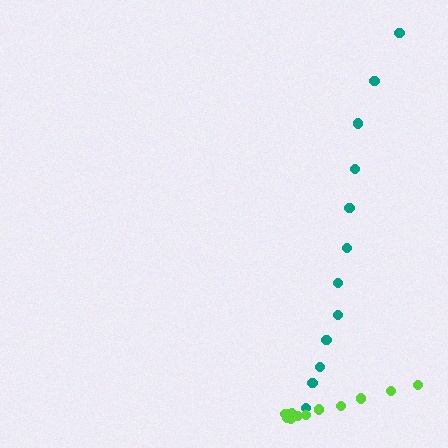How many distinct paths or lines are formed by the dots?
There are 2 distinct paths.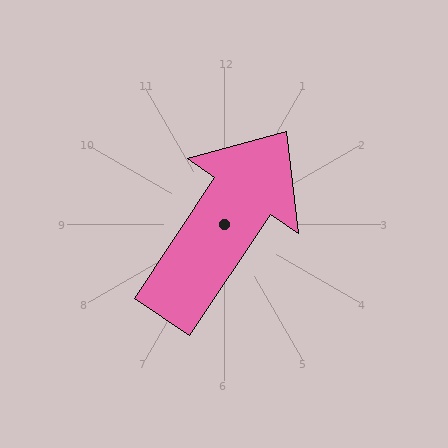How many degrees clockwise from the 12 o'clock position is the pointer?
Approximately 34 degrees.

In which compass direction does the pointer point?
Northeast.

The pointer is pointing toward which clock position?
Roughly 1 o'clock.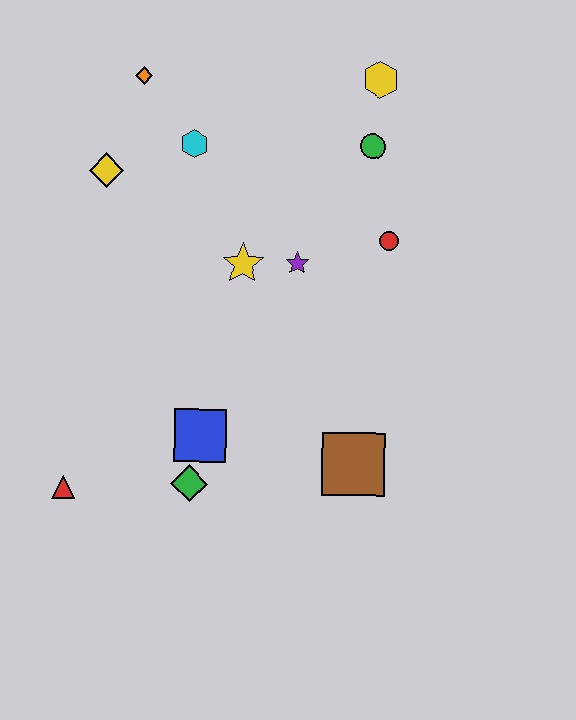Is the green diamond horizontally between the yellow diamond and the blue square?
Yes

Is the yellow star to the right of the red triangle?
Yes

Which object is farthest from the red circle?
The red triangle is farthest from the red circle.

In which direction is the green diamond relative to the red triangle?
The green diamond is to the right of the red triangle.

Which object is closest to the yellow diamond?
The cyan hexagon is closest to the yellow diamond.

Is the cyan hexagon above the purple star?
Yes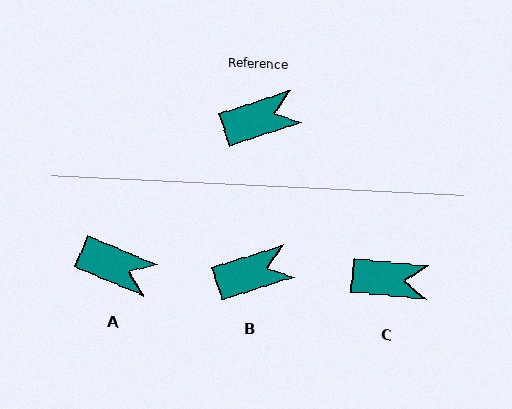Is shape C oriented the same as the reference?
No, it is off by about 23 degrees.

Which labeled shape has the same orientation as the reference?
B.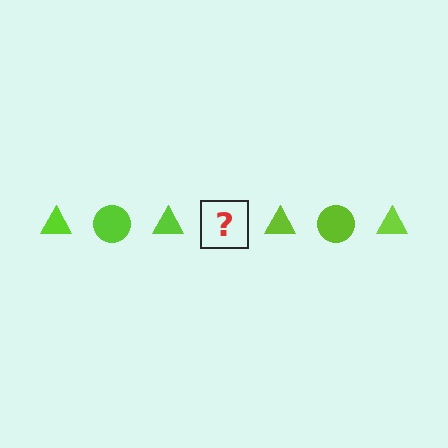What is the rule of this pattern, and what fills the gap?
The rule is that the pattern cycles through triangle, circle shapes in lime. The gap should be filled with a lime circle.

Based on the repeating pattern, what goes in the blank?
The blank should be a lime circle.